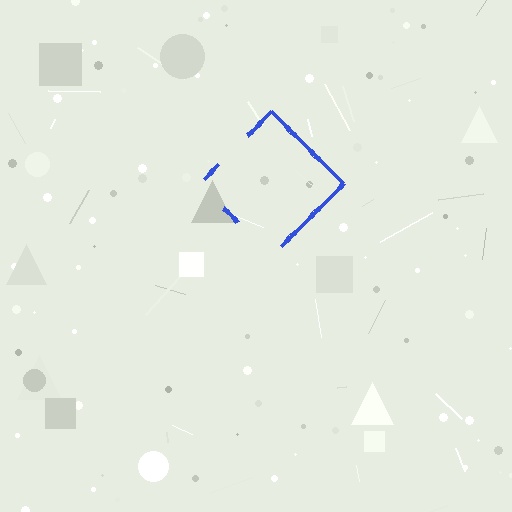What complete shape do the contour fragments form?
The contour fragments form a diamond.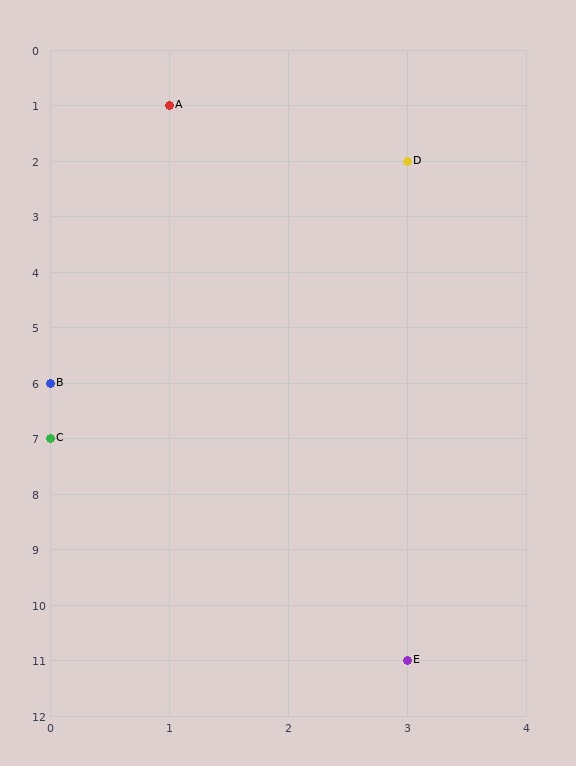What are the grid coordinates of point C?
Point C is at grid coordinates (0, 7).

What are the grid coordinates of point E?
Point E is at grid coordinates (3, 11).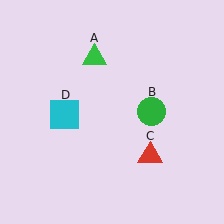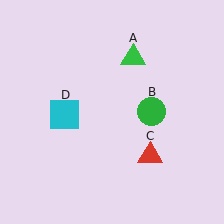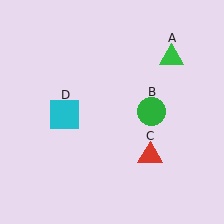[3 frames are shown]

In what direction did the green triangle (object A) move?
The green triangle (object A) moved right.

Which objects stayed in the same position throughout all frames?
Green circle (object B) and red triangle (object C) and cyan square (object D) remained stationary.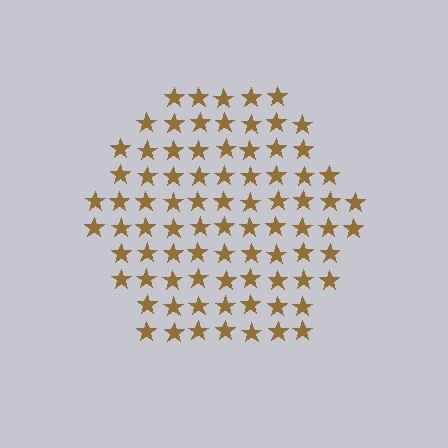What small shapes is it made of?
It is made of small stars.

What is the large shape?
The large shape is a hexagon.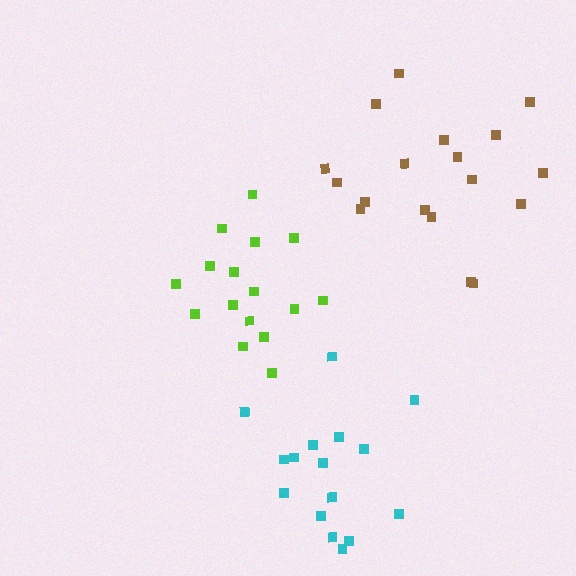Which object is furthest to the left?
The lime cluster is leftmost.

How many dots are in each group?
Group 1: 18 dots, Group 2: 16 dots, Group 3: 16 dots (50 total).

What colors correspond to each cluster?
The clusters are colored: brown, cyan, lime.